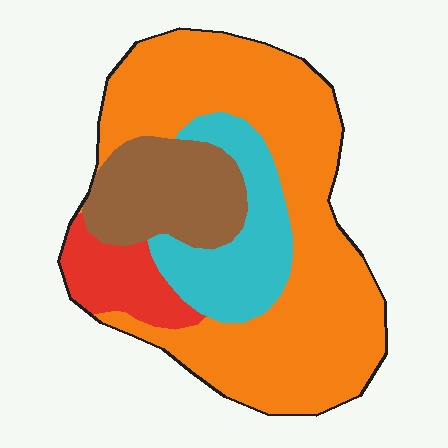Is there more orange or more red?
Orange.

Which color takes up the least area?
Red, at roughly 10%.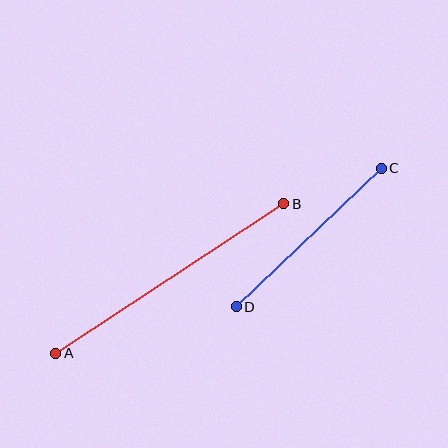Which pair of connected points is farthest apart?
Points A and B are farthest apart.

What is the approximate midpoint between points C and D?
The midpoint is at approximately (309, 238) pixels.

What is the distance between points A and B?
The distance is approximately 273 pixels.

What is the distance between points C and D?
The distance is approximately 200 pixels.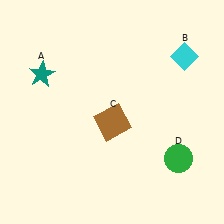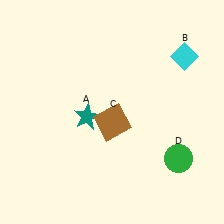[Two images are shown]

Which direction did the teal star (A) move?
The teal star (A) moved right.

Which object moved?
The teal star (A) moved right.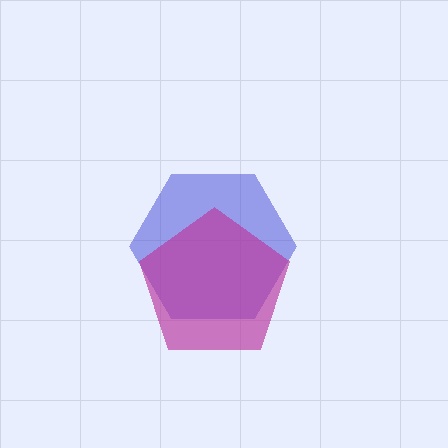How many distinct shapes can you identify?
There are 2 distinct shapes: a blue hexagon, a magenta pentagon.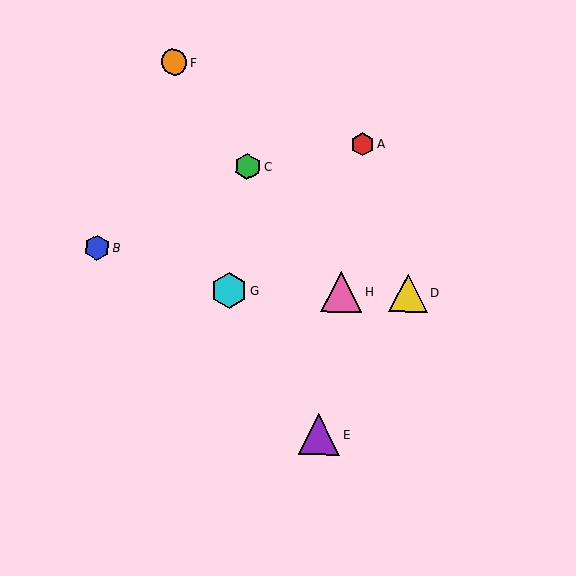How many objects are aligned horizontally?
3 objects (D, G, H) are aligned horizontally.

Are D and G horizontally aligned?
Yes, both are at y≈293.